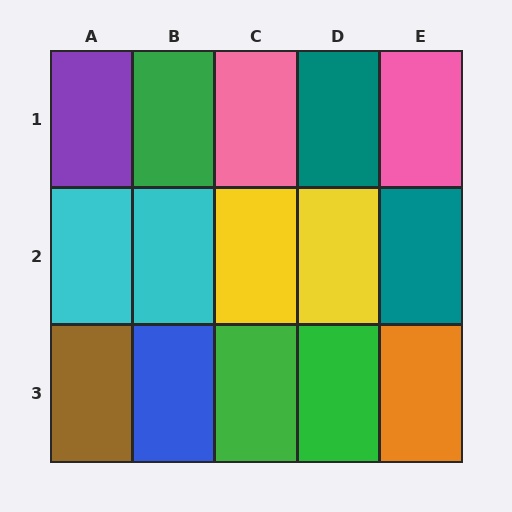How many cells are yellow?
2 cells are yellow.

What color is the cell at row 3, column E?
Orange.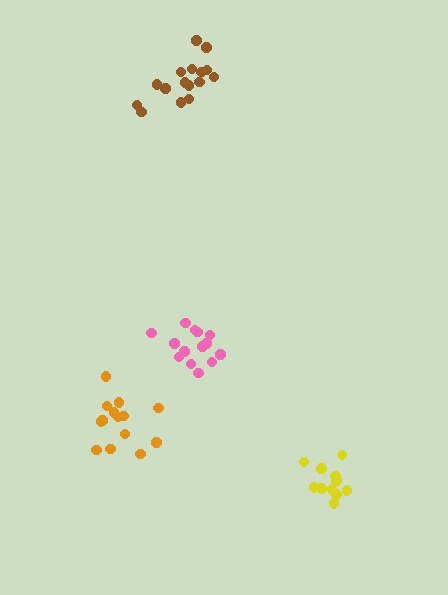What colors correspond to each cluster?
The clusters are colored: brown, orange, yellow, pink.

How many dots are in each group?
Group 1: 16 dots, Group 2: 14 dots, Group 3: 11 dots, Group 4: 14 dots (55 total).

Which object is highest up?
The brown cluster is topmost.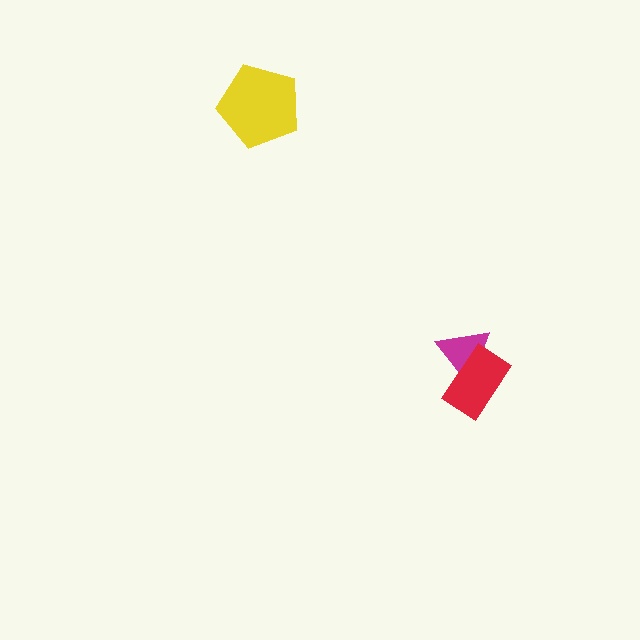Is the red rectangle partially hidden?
No, no other shape covers it.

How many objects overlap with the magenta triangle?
1 object overlaps with the magenta triangle.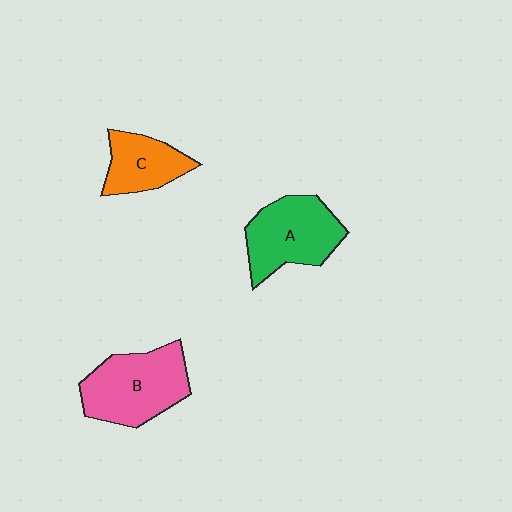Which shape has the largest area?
Shape B (pink).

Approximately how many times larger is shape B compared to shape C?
Approximately 1.6 times.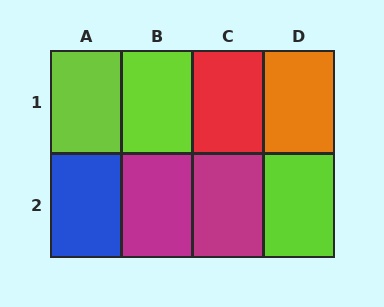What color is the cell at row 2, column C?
Magenta.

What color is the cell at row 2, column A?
Blue.